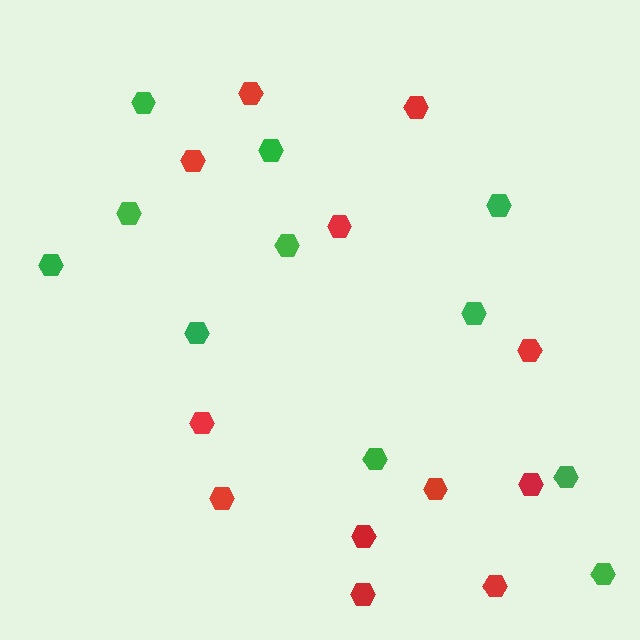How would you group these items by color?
There are 2 groups: one group of green hexagons (11) and one group of red hexagons (12).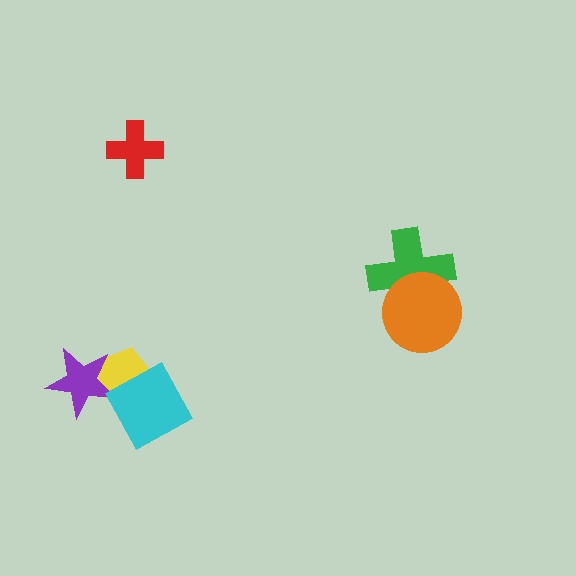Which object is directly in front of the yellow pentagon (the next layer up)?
The purple star is directly in front of the yellow pentagon.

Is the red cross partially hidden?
No, no other shape covers it.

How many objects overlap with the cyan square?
1 object overlaps with the cyan square.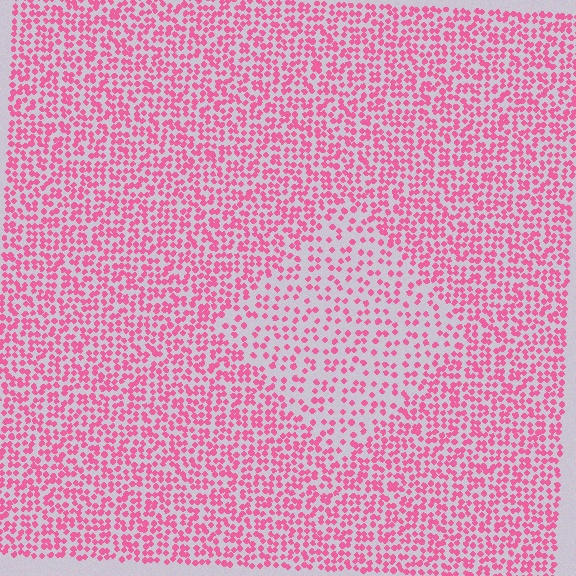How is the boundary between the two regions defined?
The boundary is defined by a change in element density (approximately 1.9x ratio). All elements are the same color, size, and shape.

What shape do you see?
I see a diamond.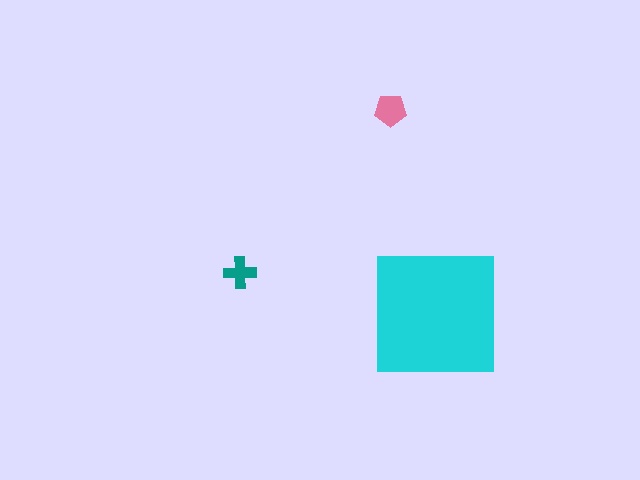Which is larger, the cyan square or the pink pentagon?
The cyan square.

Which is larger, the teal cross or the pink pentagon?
The pink pentagon.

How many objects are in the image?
There are 3 objects in the image.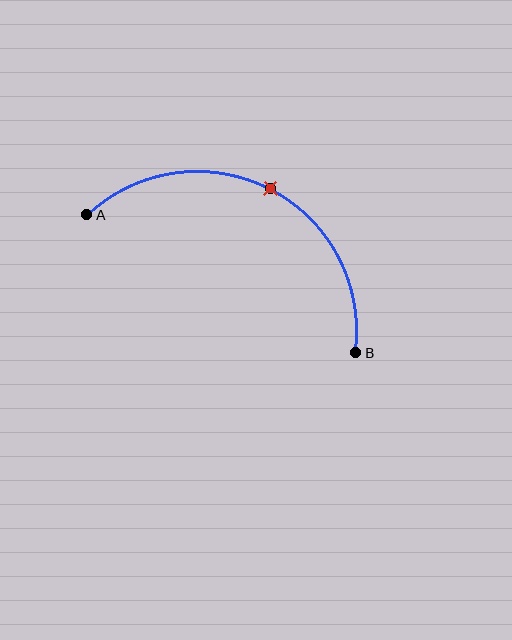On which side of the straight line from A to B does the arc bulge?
The arc bulges above the straight line connecting A and B.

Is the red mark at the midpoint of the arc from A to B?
Yes. The red mark lies on the arc at equal arc-length from both A and B — it is the arc midpoint.